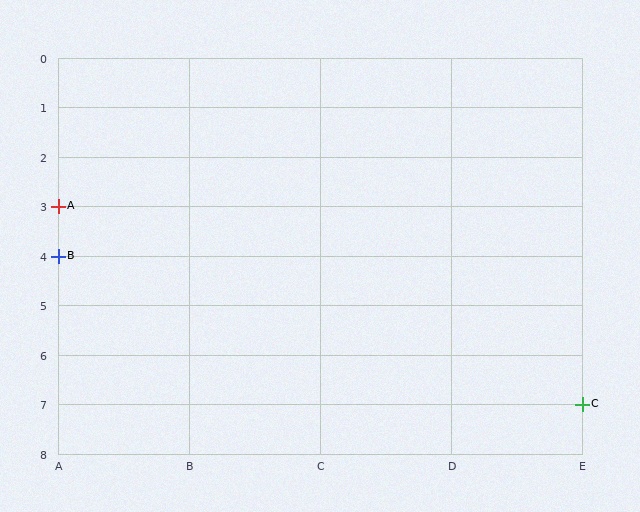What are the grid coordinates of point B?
Point B is at grid coordinates (A, 4).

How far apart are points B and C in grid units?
Points B and C are 4 columns and 3 rows apart (about 5.0 grid units diagonally).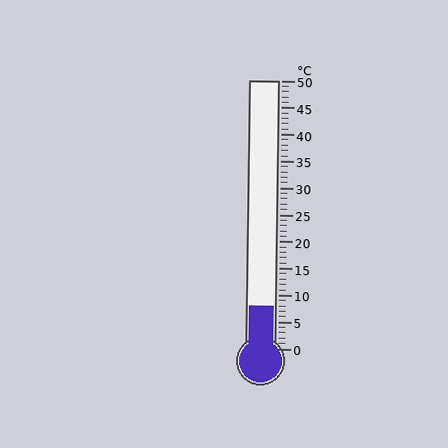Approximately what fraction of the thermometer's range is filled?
The thermometer is filled to approximately 15% of its range.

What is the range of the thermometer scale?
The thermometer scale ranges from 0°C to 50°C.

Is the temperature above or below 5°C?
The temperature is above 5°C.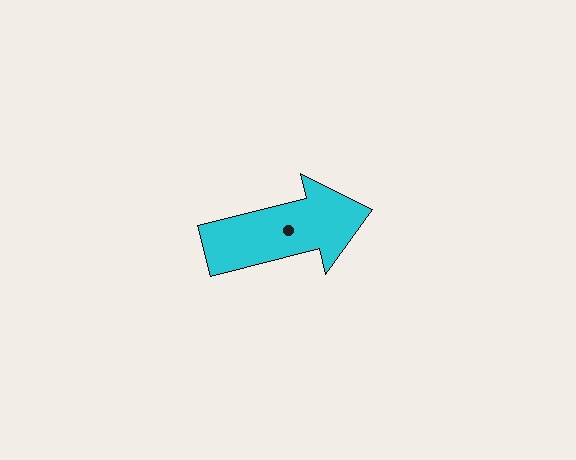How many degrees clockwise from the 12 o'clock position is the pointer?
Approximately 76 degrees.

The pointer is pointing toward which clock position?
Roughly 3 o'clock.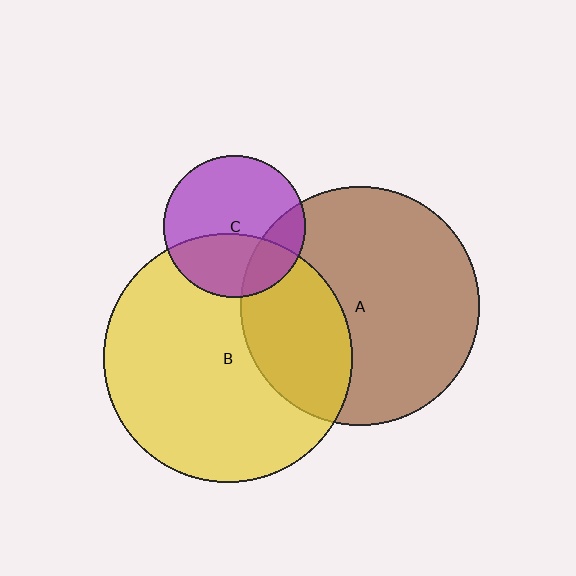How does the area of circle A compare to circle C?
Approximately 2.8 times.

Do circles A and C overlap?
Yes.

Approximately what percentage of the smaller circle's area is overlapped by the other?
Approximately 20%.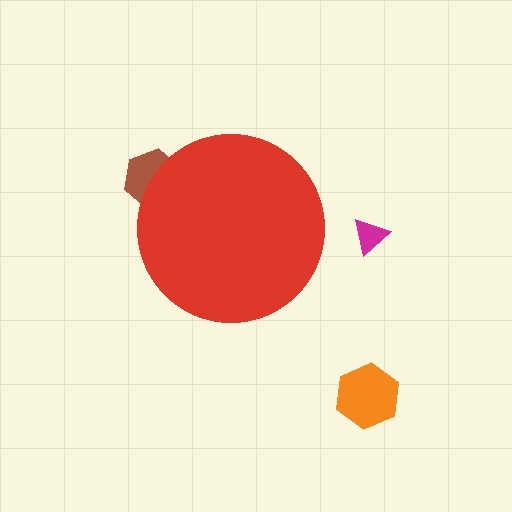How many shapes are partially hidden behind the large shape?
1 shape is partially hidden.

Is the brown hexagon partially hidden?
Yes, the brown hexagon is partially hidden behind the red circle.